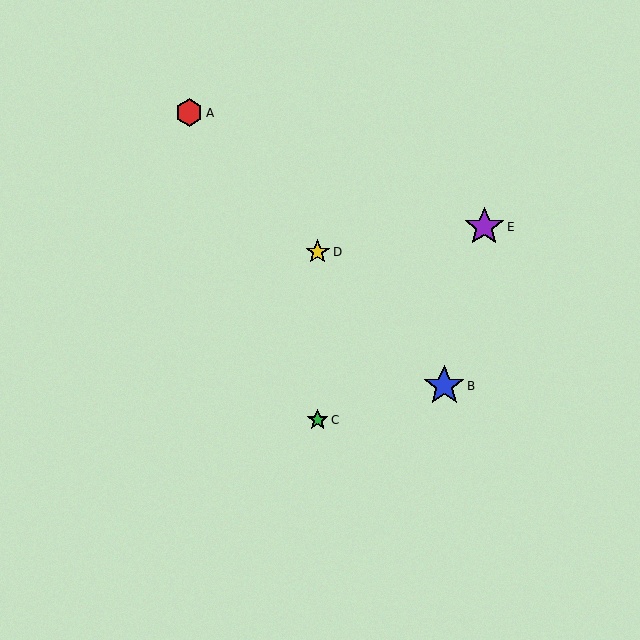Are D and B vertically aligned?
No, D is at x≈318 and B is at x≈444.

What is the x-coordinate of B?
Object B is at x≈444.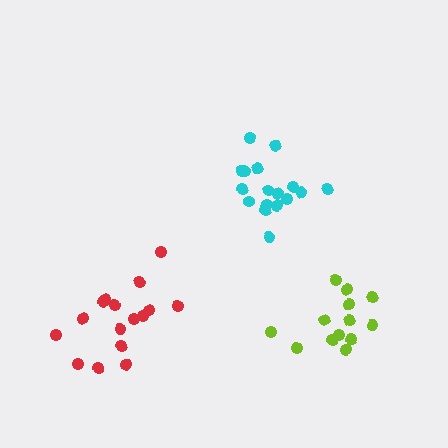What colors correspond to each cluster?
The clusters are colored: cyan, lime, red.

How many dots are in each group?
Group 1: 18 dots, Group 2: 13 dots, Group 3: 16 dots (47 total).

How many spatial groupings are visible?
There are 3 spatial groupings.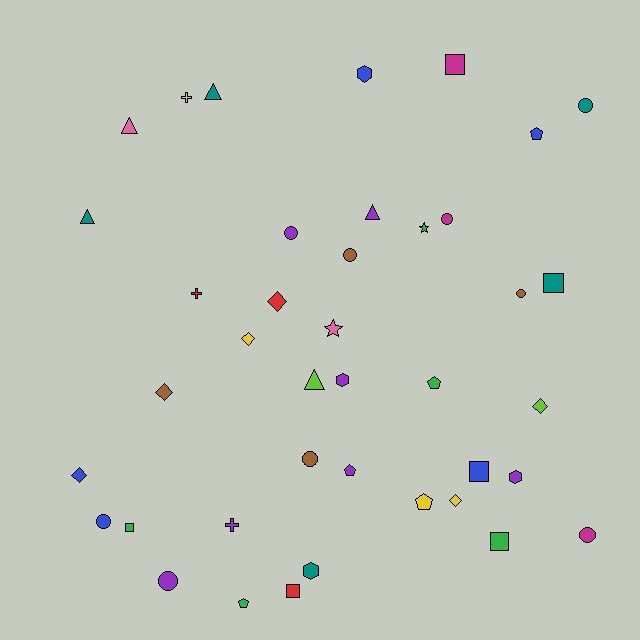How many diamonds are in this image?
There are 6 diamonds.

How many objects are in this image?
There are 40 objects.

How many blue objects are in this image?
There are 5 blue objects.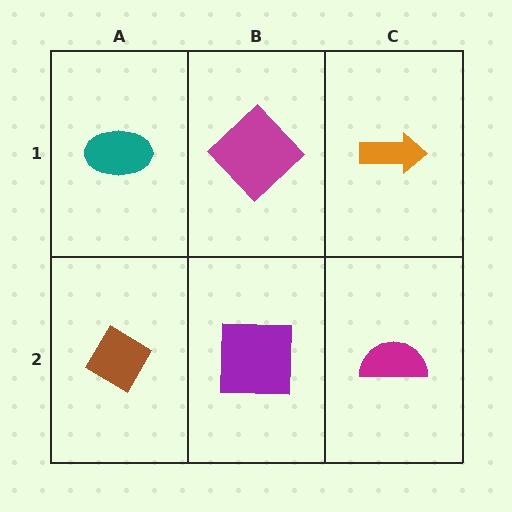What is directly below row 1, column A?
A brown diamond.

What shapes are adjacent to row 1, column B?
A purple square (row 2, column B), a teal ellipse (row 1, column A), an orange arrow (row 1, column C).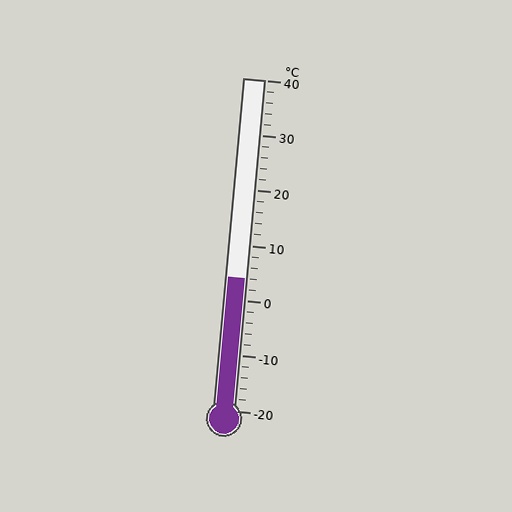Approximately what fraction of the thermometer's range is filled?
The thermometer is filled to approximately 40% of its range.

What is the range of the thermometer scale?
The thermometer scale ranges from -20°C to 40°C.